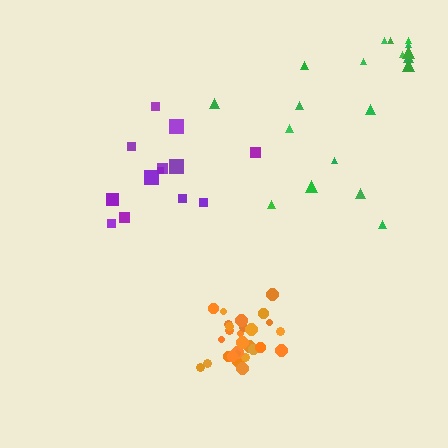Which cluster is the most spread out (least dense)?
Green.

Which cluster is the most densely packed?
Orange.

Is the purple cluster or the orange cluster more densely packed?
Orange.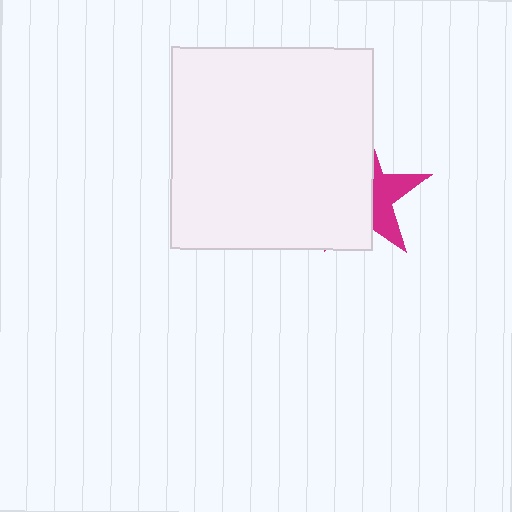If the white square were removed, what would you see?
You would see the complete magenta star.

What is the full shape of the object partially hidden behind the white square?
The partially hidden object is a magenta star.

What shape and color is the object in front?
The object in front is a white square.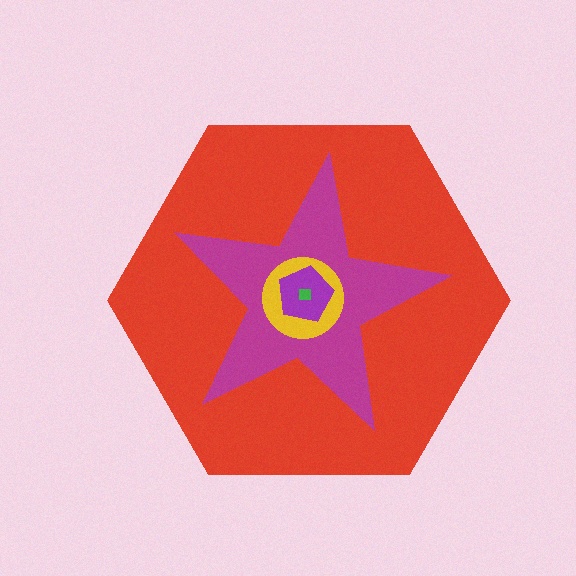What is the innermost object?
The green square.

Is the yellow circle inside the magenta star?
Yes.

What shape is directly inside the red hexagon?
The magenta star.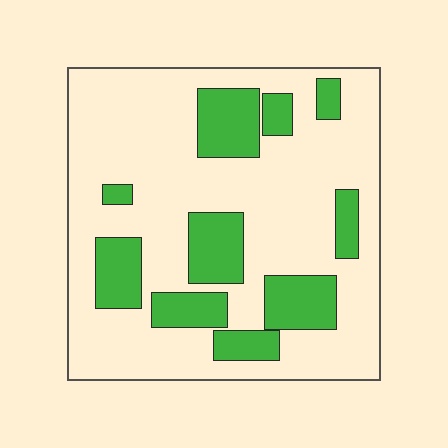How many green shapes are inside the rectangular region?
10.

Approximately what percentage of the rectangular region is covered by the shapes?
Approximately 25%.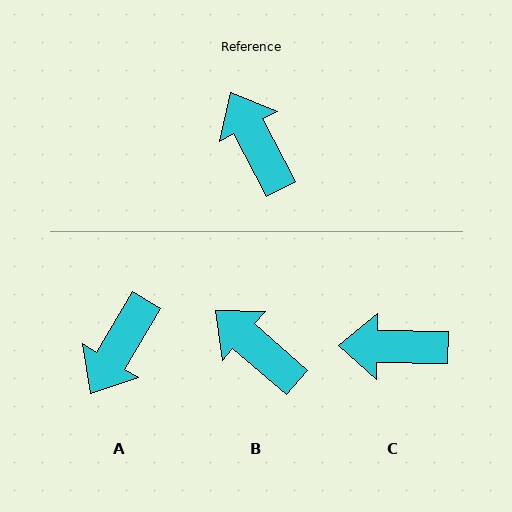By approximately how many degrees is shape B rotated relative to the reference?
Approximately 21 degrees counter-clockwise.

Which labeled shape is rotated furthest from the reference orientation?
A, about 122 degrees away.